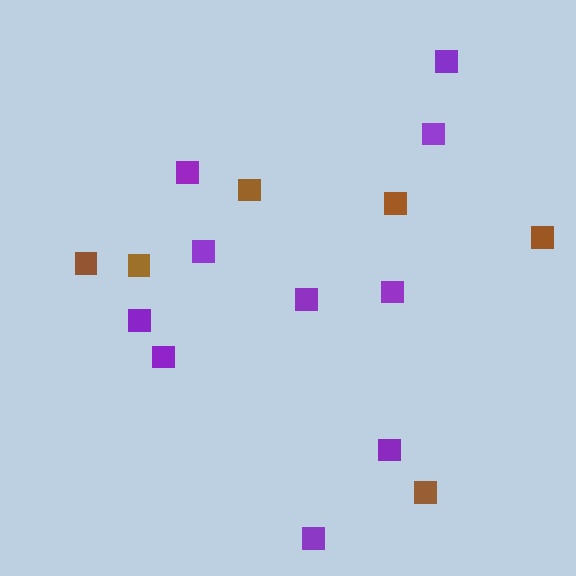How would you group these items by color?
There are 2 groups: one group of brown squares (6) and one group of purple squares (10).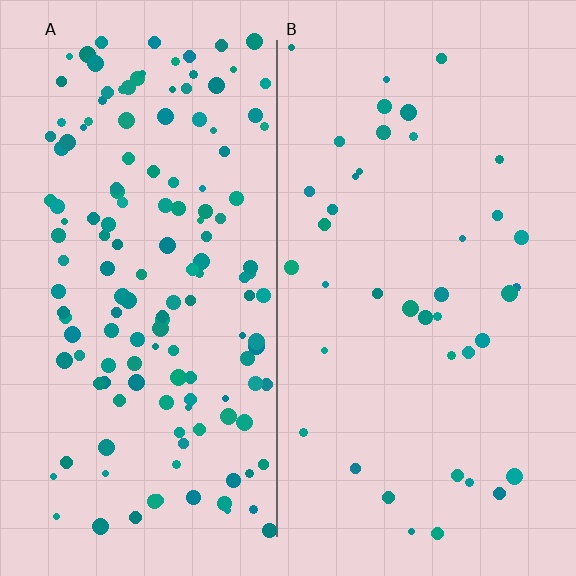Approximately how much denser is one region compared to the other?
Approximately 3.7× — region A over region B.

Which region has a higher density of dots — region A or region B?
A (the left).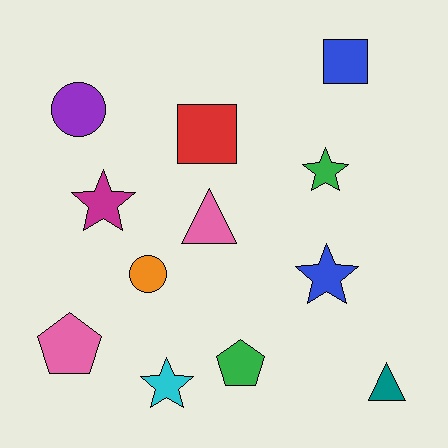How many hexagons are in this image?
There are no hexagons.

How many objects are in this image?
There are 12 objects.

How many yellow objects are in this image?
There are no yellow objects.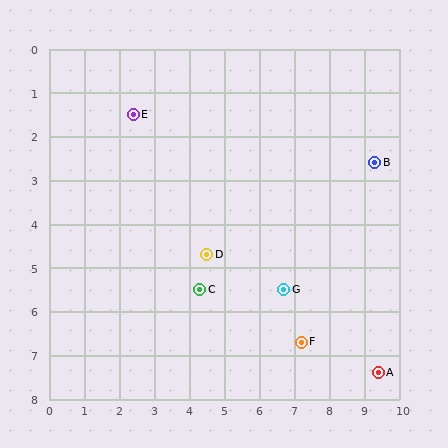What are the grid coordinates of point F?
Point F is at approximately (7.2, 6.7).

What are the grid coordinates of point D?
Point D is at approximately (4.5, 4.7).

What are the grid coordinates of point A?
Point A is at approximately (9.4, 7.4).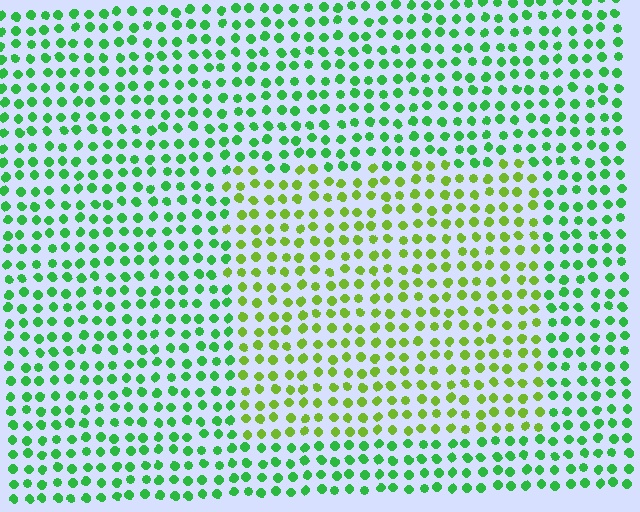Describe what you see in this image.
The image is filled with small green elements in a uniform arrangement. A rectangle-shaped region is visible where the elements are tinted to a slightly different hue, forming a subtle color boundary.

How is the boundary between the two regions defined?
The boundary is defined purely by a slight shift in hue (about 39 degrees). Spacing, size, and orientation are identical on both sides.